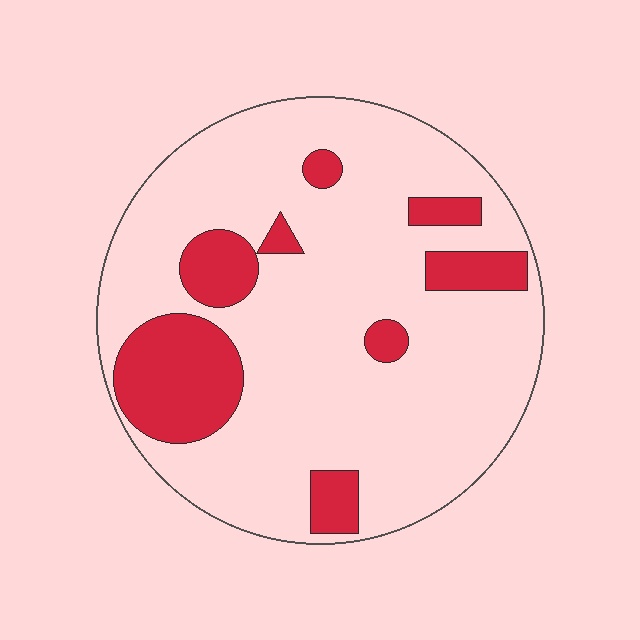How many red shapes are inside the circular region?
8.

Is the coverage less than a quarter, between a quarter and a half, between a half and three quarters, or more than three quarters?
Less than a quarter.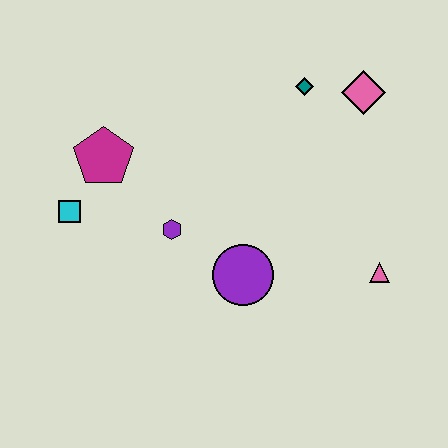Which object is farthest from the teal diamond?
The cyan square is farthest from the teal diamond.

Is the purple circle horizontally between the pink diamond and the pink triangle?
No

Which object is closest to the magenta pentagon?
The cyan square is closest to the magenta pentagon.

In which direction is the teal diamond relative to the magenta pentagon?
The teal diamond is to the right of the magenta pentagon.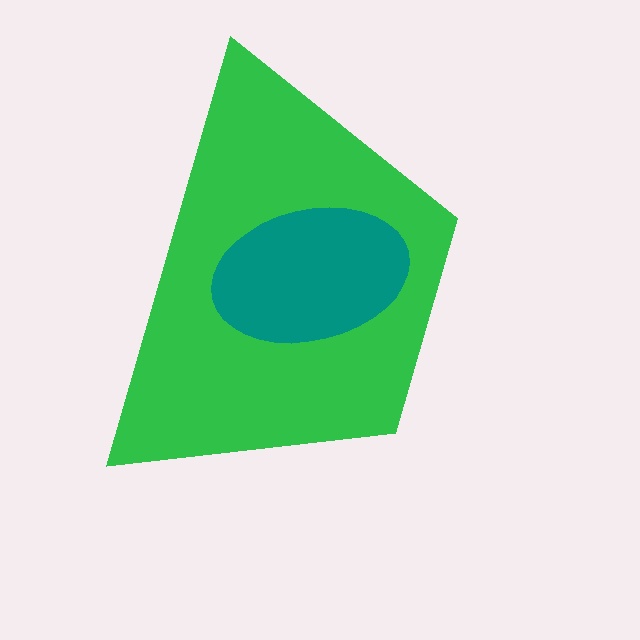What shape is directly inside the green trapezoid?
The teal ellipse.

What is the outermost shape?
The green trapezoid.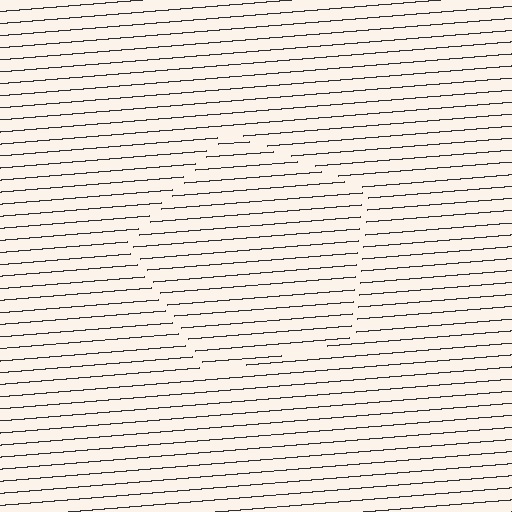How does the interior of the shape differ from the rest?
The interior of the shape contains the same grating, shifted by half a period — the contour is defined by the phase discontinuity where line-ends from the inner and outer gratings abut.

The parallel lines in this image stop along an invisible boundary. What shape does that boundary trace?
An illusory pentagon. The interior of the shape contains the same grating, shifted by half a period — the contour is defined by the phase discontinuity where line-ends from the inner and outer gratings abut.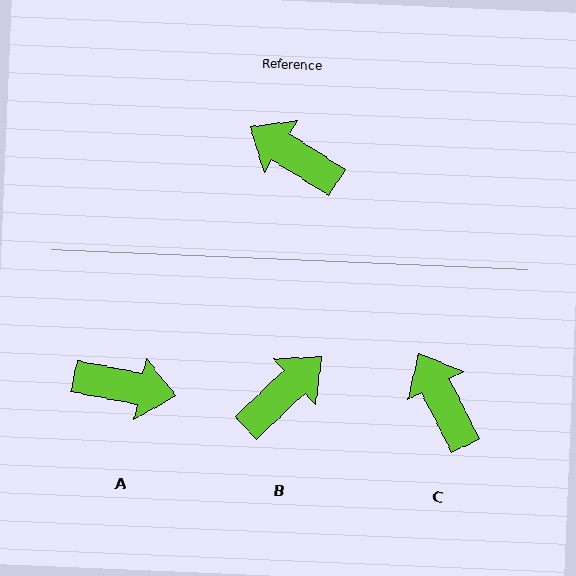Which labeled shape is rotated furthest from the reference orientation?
A, about 159 degrees away.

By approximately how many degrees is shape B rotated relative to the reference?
Approximately 104 degrees clockwise.